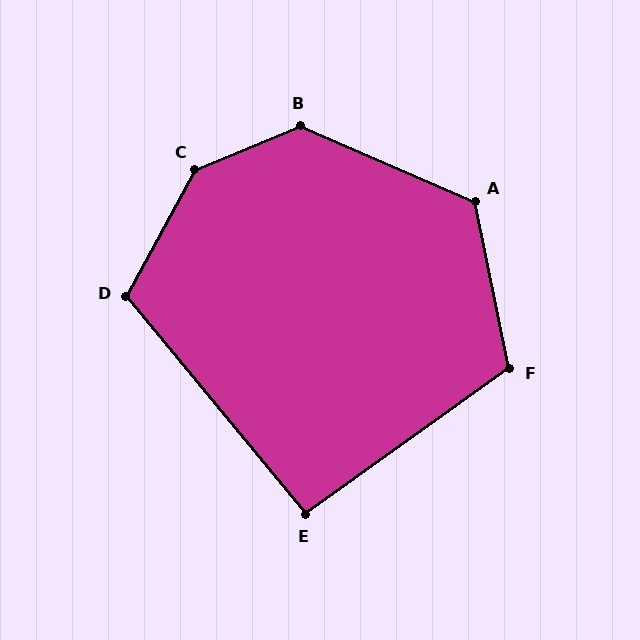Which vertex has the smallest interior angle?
E, at approximately 94 degrees.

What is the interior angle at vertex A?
Approximately 125 degrees (obtuse).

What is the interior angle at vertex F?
Approximately 114 degrees (obtuse).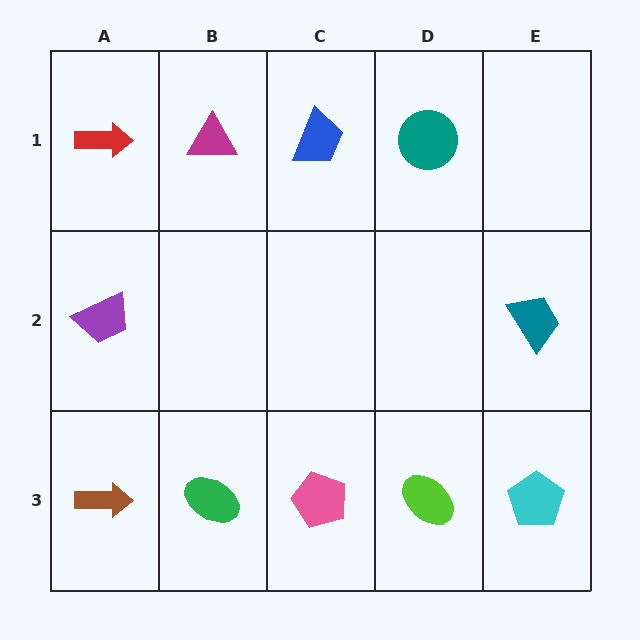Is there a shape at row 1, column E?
No, that cell is empty.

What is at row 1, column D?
A teal circle.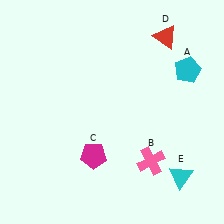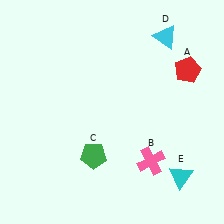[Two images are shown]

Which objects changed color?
A changed from cyan to red. C changed from magenta to green. D changed from red to cyan.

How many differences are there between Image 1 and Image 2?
There are 3 differences between the two images.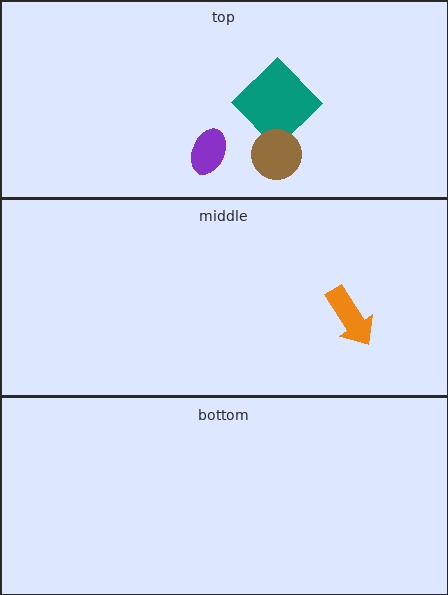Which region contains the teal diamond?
The top region.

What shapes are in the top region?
The teal diamond, the brown circle, the purple ellipse.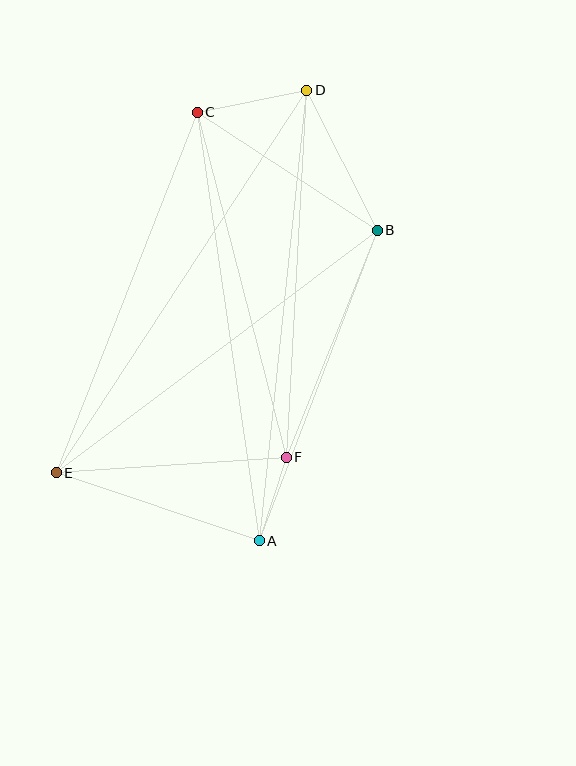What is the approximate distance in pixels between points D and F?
The distance between D and F is approximately 368 pixels.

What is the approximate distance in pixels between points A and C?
The distance between A and C is approximately 433 pixels.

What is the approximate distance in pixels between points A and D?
The distance between A and D is approximately 453 pixels.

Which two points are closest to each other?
Points A and F are closest to each other.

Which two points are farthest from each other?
Points D and E are farthest from each other.